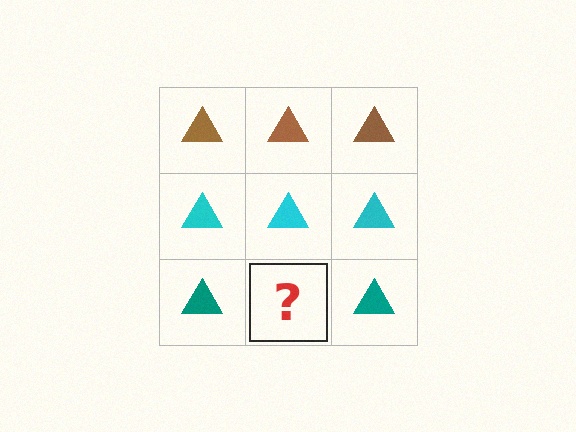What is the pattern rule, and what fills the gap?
The rule is that each row has a consistent color. The gap should be filled with a teal triangle.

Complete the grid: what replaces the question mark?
The question mark should be replaced with a teal triangle.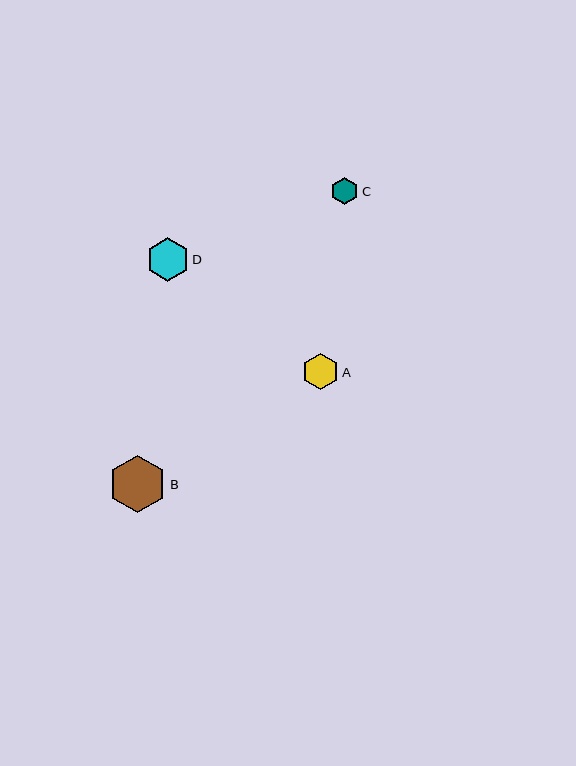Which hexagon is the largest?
Hexagon B is the largest with a size of approximately 58 pixels.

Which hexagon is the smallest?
Hexagon C is the smallest with a size of approximately 28 pixels.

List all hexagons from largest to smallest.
From largest to smallest: B, D, A, C.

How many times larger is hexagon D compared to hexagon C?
Hexagon D is approximately 1.6 times the size of hexagon C.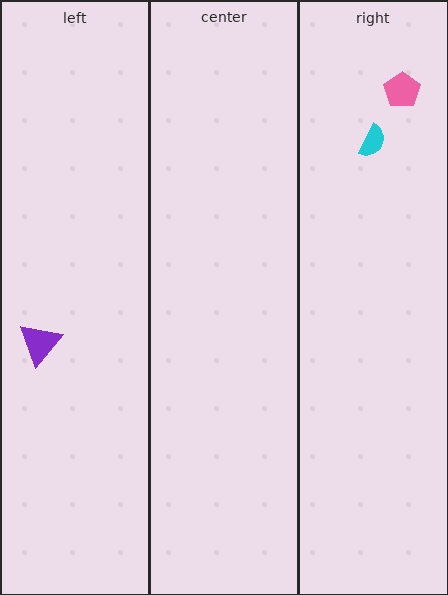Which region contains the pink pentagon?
The right region.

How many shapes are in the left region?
1.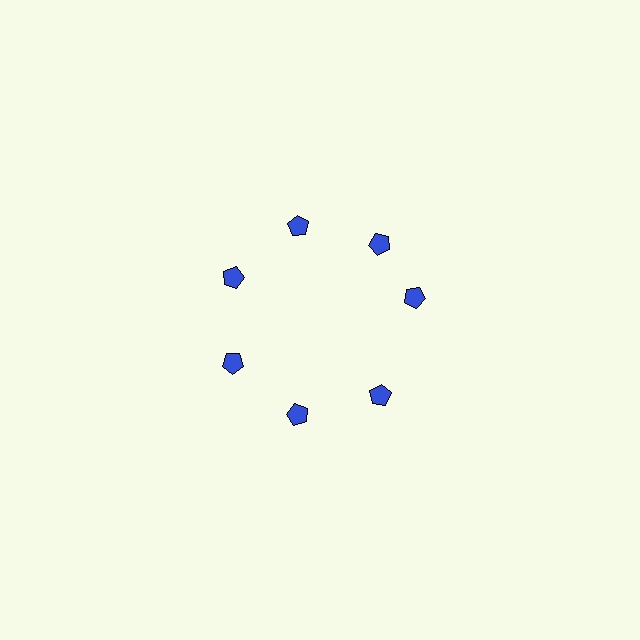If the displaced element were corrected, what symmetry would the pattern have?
It would have 7-fold rotational symmetry — the pattern would map onto itself every 51 degrees.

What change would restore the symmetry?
The symmetry would be restored by rotating it back into even spacing with its neighbors so that all 7 pentagons sit at equal angles and equal distance from the center.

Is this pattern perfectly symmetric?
No. The 7 blue pentagons are arranged in a ring, but one element near the 3 o'clock position is rotated out of alignment along the ring, breaking the 7-fold rotational symmetry.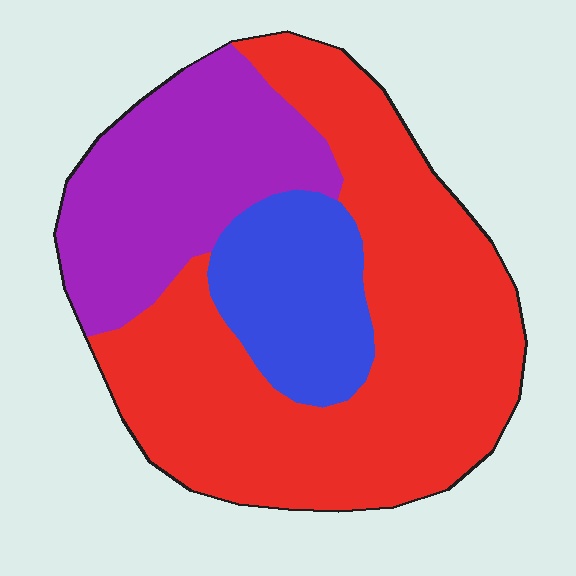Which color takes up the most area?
Red, at roughly 55%.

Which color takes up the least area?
Blue, at roughly 15%.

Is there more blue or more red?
Red.